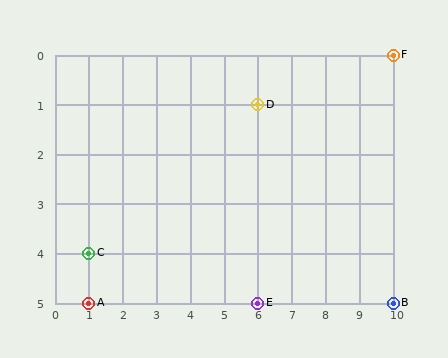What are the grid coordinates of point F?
Point F is at grid coordinates (10, 0).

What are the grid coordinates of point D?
Point D is at grid coordinates (6, 1).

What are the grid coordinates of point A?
Point A is at grid coordinates (1, 5).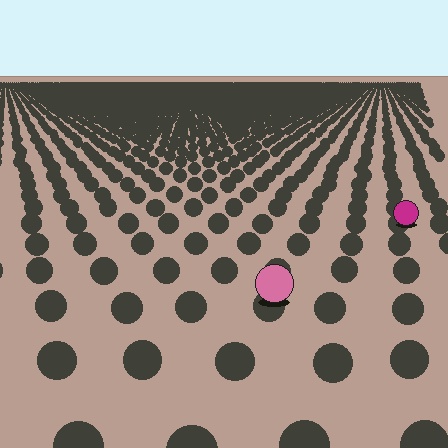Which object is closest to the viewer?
The pink circle is closest. The texture marks near it are larger and more spread out.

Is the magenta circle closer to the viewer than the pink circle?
No. The pink circle is closer — you can tell from the texture gradient: the ground texture is coarser near it.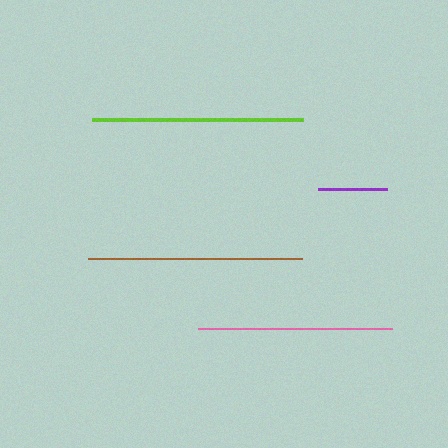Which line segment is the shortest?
The purple line is the shortest at approximately 69 pixels.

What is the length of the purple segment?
The purple segment is approximately 69 pixels long.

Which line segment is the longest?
The brown line is the longest at approximately 214 pixels.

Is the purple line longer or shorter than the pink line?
The pink line is longer than the purple line.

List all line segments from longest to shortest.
From longest to shortest: brown, lime, pink, purple.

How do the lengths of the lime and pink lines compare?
The lime and pink lines are approximately the same length.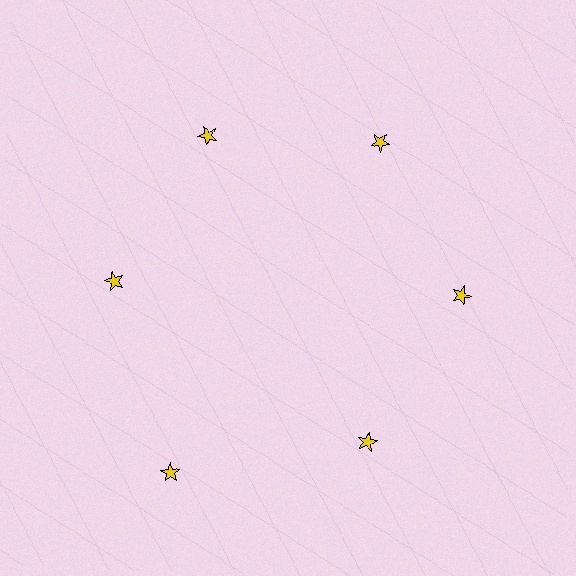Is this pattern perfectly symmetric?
No. The 6 yellow stars are arranged in a ring, but one element near the 7 o'clock position is pushed outward from the center, breaking the 6-fold rotational symmetry.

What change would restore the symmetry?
The symmetry would be restored by moving it inward, back onto the ring so that all 6 stars sit at equal angles and equal distance from the center.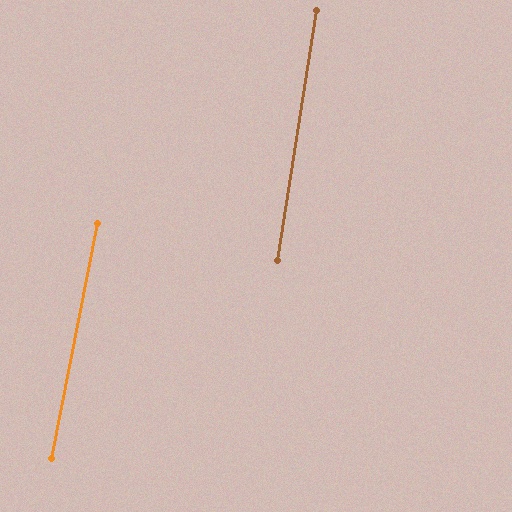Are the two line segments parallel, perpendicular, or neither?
Parallel — their directions differ by only 1.9°.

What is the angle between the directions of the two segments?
Approximately 2 degrees.